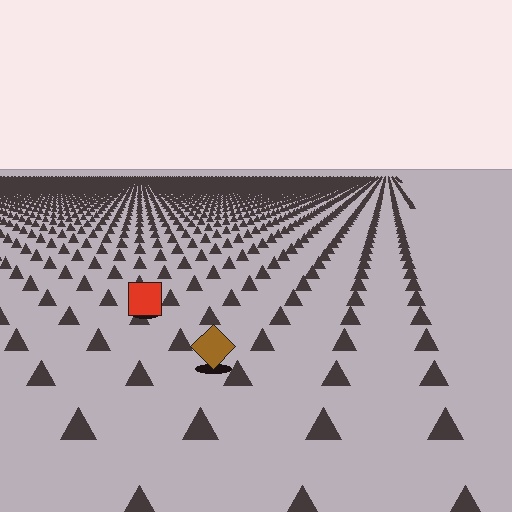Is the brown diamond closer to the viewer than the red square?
Yes. The brown diamond is closer — you can tell from the texture gradient: the ground texture is coarser near it.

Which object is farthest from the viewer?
The red square is farthest from the viewer. It appears smaller and the ground texture around it is denser.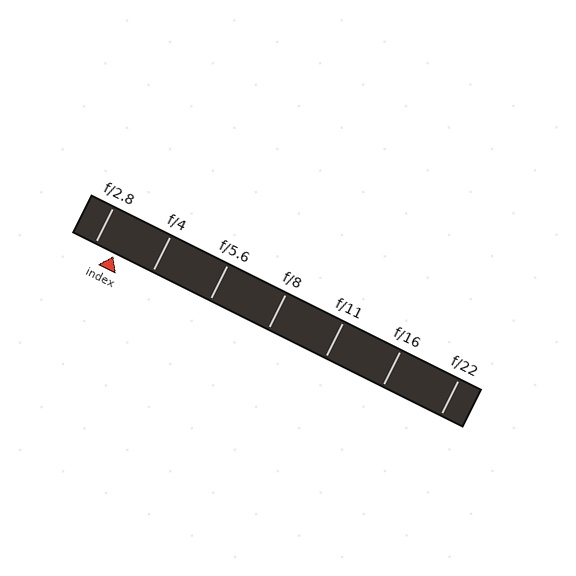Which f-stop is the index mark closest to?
The index mark is closest to f/2.8.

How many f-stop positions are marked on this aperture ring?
There are 7 f-stop positions marked.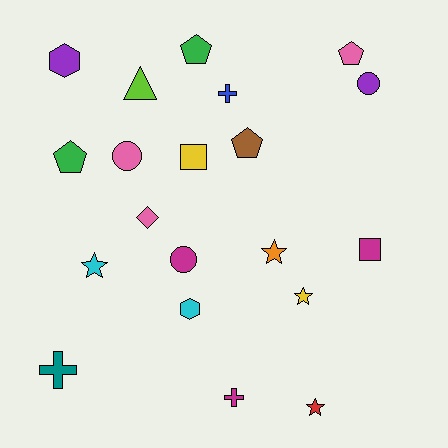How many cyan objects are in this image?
There are 2 cyan objects.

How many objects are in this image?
There are 20 objects.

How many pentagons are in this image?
There are 4 pentagons.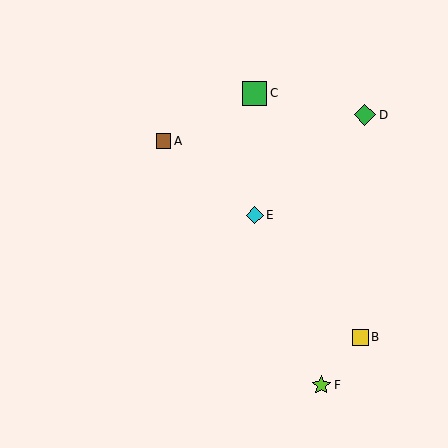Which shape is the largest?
The green square (labeled C) is the largest.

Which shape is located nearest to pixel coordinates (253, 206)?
The cyan diamond (labeled E) at (255, 215) is nearest to that location.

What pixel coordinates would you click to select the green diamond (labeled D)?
Click at (365, 115) to select the green diamond D.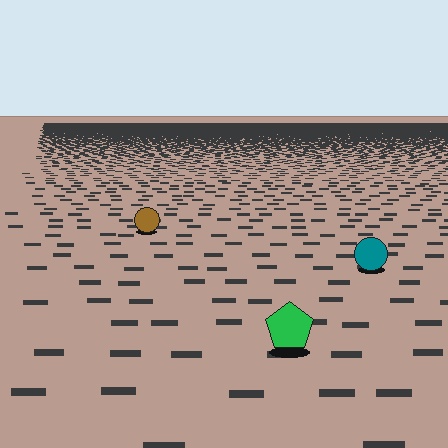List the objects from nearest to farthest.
From nearest to farthest: the green pentagon, the teal circle, the brown circle.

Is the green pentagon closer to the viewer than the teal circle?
Yes. The green pentagon is closer — you can tell from the texture gradient: the ground texture is coarser near it.